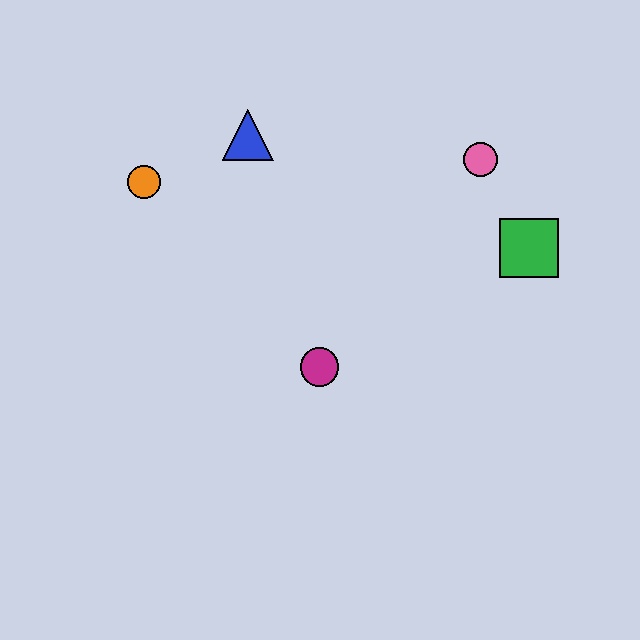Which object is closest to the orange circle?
The blue triangle is closest to the orange circle.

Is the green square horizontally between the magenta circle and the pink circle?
No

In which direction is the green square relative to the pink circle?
The green square is below the pink circle.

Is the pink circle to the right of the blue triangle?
Yes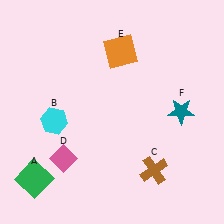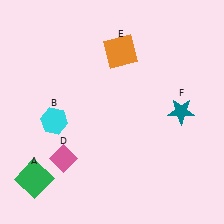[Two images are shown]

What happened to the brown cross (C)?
The brown cross (C) was removed in Image 2. It was in the bottom-right area of Image 1.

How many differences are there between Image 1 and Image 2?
There is 1 difference between the two images.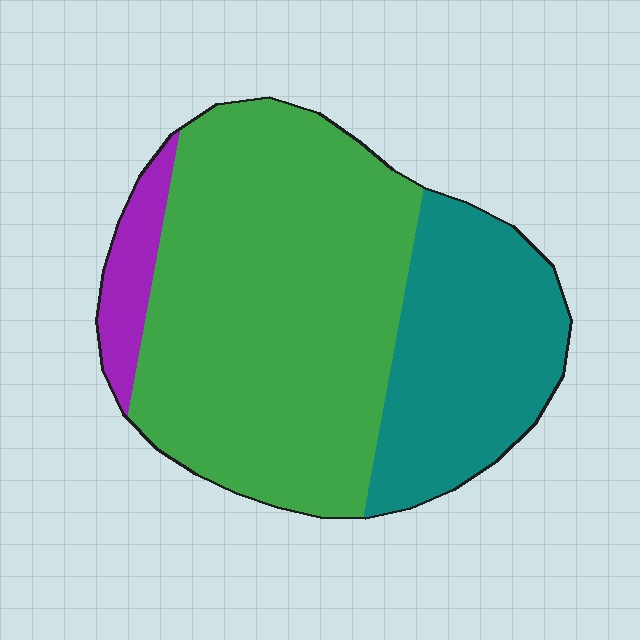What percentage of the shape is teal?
Teal covers around 30% of the shape.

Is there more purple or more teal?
Teal.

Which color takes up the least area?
Purple, at roughly 5%.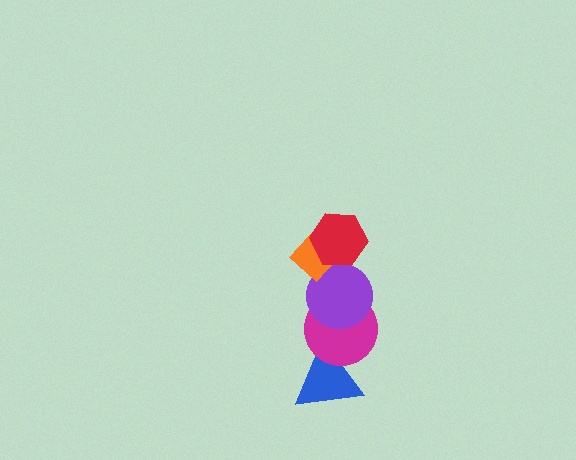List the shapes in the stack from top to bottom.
From top to bottom: the red hexagon, the orange rectangle, the purple circle, the magenta circle, the blue triangle.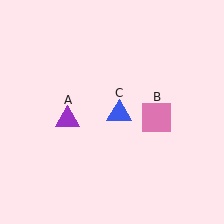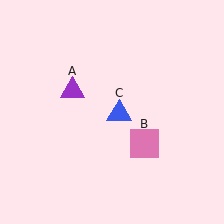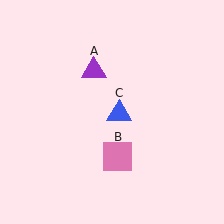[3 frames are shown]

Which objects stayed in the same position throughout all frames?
Blue triangle (object C) remained stationary.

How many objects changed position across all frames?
2 objects changed position: purple triangle (object A), pink square (object B).